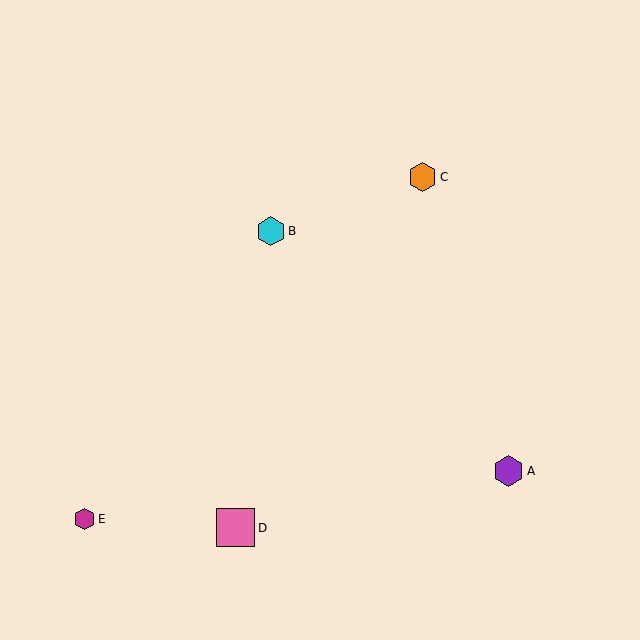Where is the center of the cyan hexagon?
The center of the cyan hexagon is at (271, 231).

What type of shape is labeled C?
Shape C is an orange hexagon.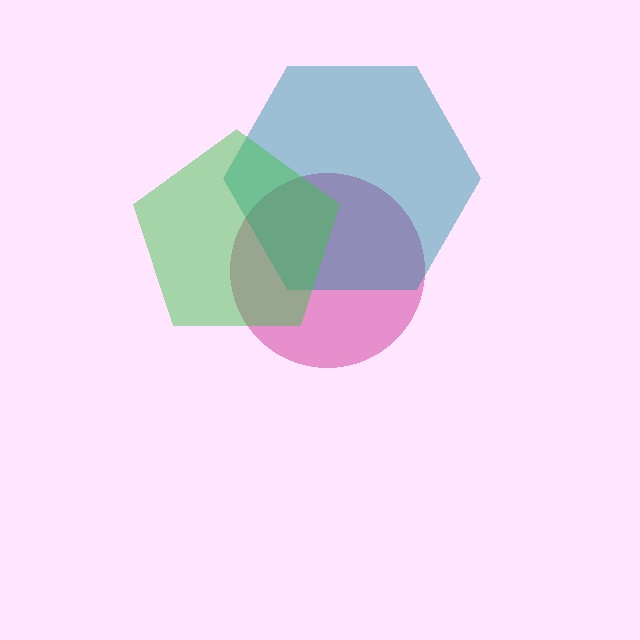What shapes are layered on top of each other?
The layered shapes are: a pink circle, a teal hexagon, a green pentagon.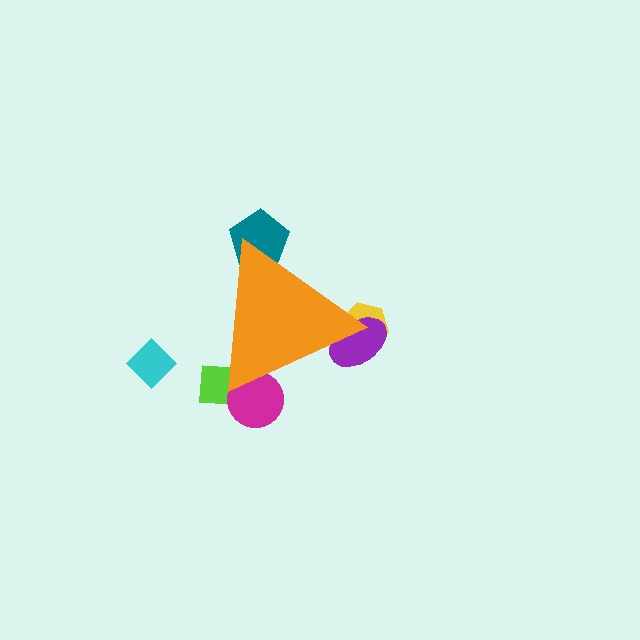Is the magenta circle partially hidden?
Yes, the magenta circle is partially hidden behind the orange triangle.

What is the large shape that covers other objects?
An orange triangle.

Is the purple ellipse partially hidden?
Yes, the purple ellipse is partially hidden behind the orange triangle.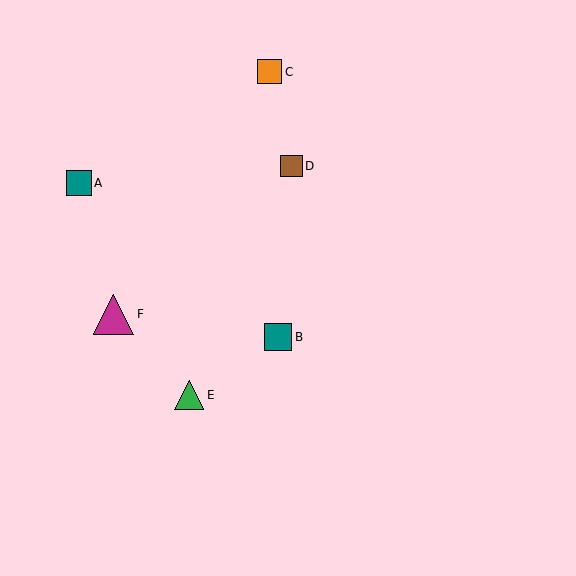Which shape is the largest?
The magenta triangle (labeled F) is the largest.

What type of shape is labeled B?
Shape B is a teal square.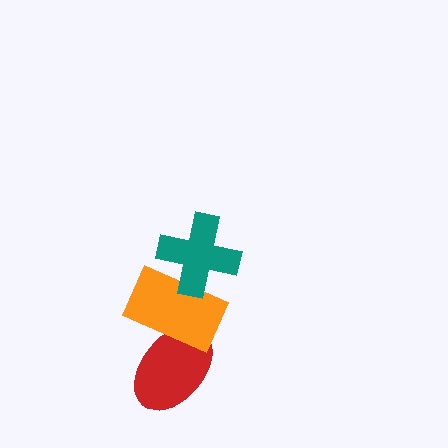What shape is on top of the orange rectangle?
The teal cross is on top of the orange rectangle.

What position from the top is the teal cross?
The teal cross is 1st from the top.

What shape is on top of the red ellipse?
The orange rectangle is on top of the red ellipse.